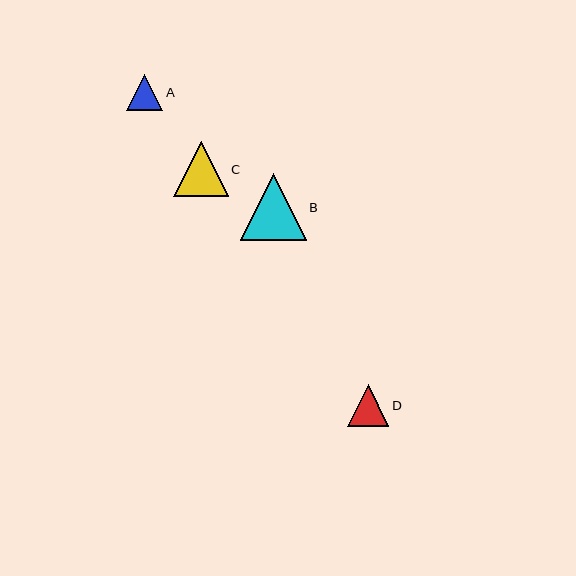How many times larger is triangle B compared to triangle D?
Triangle B is approximately 1.6 times the size of triangle D.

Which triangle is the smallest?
Triangle A is the smallest with a size of approximately 36 pixels.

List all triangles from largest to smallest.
From largest to smallest: B, C, D, A.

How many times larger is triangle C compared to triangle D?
Triangle C is approximately 1.3 times the size of triangle D.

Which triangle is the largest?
Triangle B is the largest with a size of approximately 66 pixels.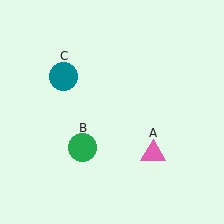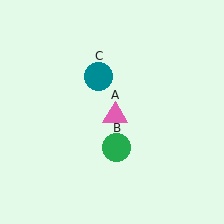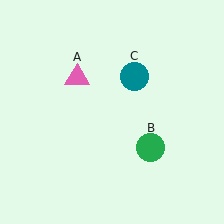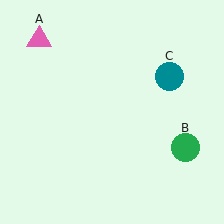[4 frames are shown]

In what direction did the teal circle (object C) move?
The teal circle (object C) moved right.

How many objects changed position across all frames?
3 objects changed position: pink triangle (object A), green circle (object B), teal circle (object C).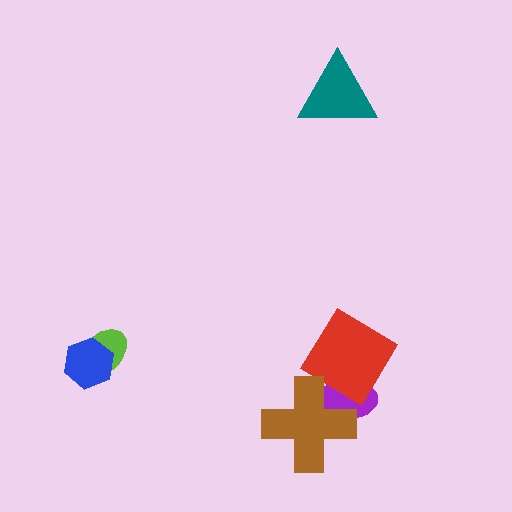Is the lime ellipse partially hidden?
Yes, it is partially covered by another shape.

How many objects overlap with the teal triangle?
0 objects overlap with the teal triangle.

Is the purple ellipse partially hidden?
Yes, it is partially covered by another shape.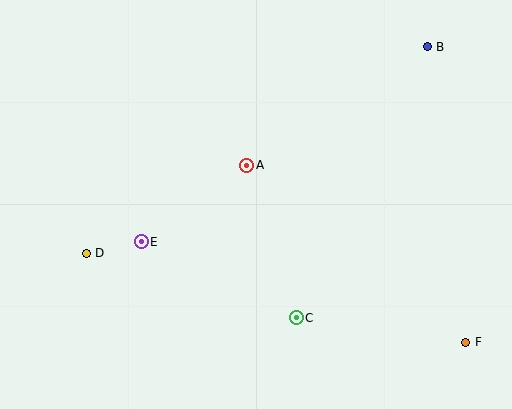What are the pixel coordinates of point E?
Point E is at (141, 242).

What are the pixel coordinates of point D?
Point D is at (86, 253).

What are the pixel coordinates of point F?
Point F is at (466, 343).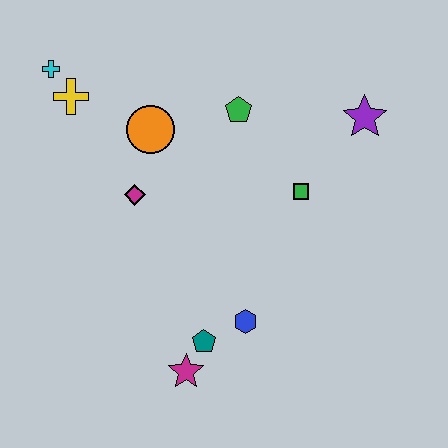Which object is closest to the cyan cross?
The yellow cross is closest to the cyan cross.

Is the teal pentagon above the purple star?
No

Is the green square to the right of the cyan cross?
Yes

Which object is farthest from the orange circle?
The magenta star is farthest from the orange circle.